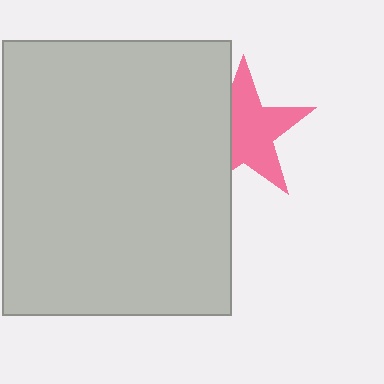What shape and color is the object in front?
The object in front is a light gray rectangle.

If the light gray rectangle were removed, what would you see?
You would see the complete pink star.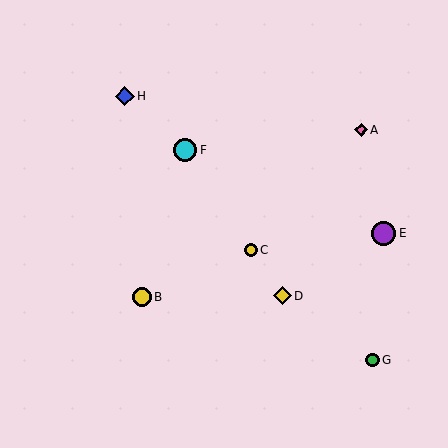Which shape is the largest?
The purple circle (labeled E) is the largest.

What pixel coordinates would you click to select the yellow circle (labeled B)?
Click at (142, 297) to select the yellow circle B.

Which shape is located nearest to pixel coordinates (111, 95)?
The blue diamond (labeled H) at (125, 96) is nearest to that location.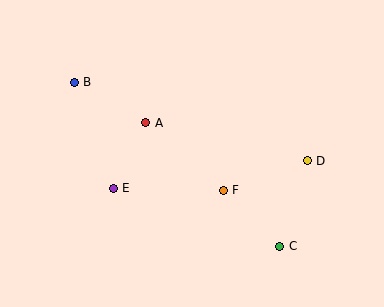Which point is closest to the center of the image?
Point F at (223, 190) is closest to the center.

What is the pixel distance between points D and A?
The distance between D and A is 166 pixels.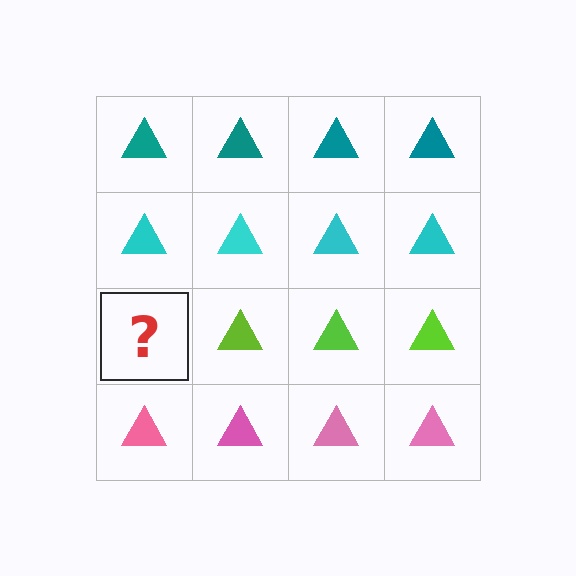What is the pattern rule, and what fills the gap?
The rule is that each row has a consistent color. The gap should be filled with a lime triangle.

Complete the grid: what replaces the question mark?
The question mark should be replaced with a lime triangle.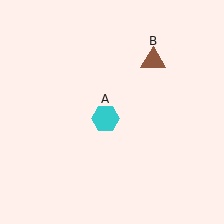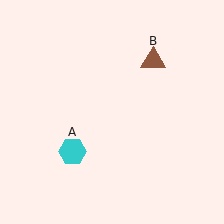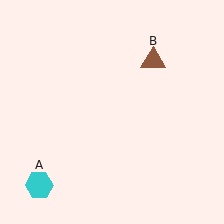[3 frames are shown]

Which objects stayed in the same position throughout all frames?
Brown triangle (object B) remained stationary.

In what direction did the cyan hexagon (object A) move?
The cyan hexagon (object A) moved down and to the left.